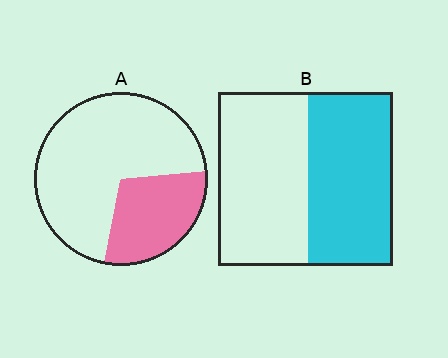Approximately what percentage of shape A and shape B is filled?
A is approximately 30% and B is approximately 50%.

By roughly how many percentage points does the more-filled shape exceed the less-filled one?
By roughly 20 percentage points (B over A).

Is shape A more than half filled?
No.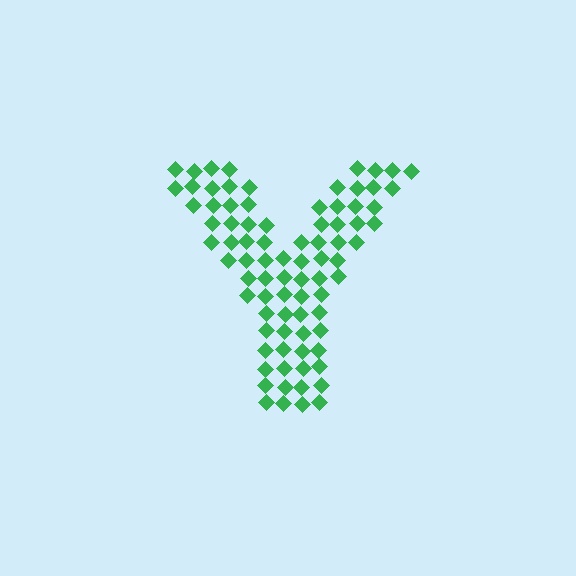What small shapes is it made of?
It is made of small diamonds.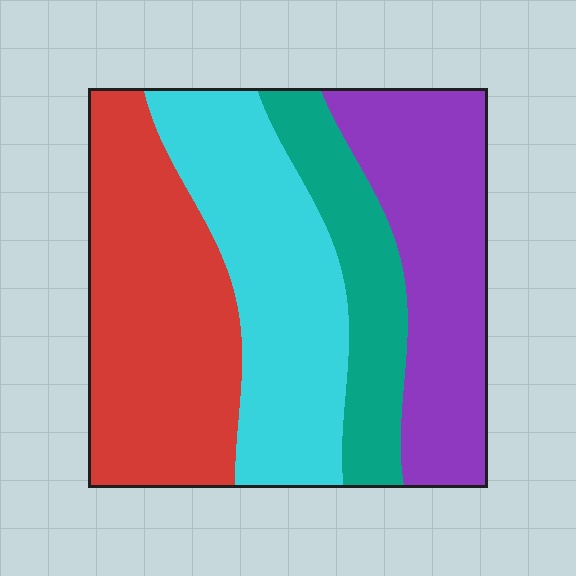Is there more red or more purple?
Red.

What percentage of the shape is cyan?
Cyan takes up about one quarter (1/4) of the shape.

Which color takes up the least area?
Teal, at roughly 15%.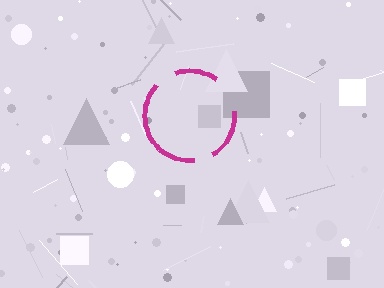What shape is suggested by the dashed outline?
The dashed outline suggests a circle.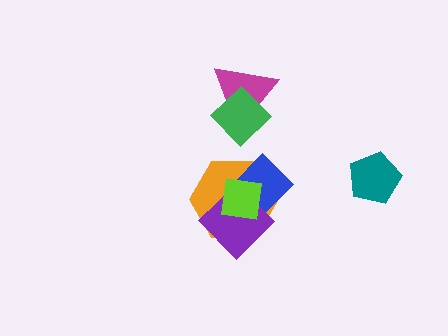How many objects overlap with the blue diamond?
3 objects overlap with the blue diamond.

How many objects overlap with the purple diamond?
3 objects overlap with the purple diamond.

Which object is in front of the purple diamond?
The lime square is in front of the purple diamond.